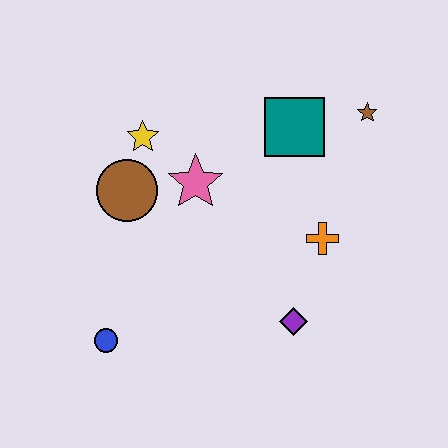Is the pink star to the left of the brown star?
Yes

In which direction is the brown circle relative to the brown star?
The brown circle is to the left of the brown star.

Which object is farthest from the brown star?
The blue circle is farthest from the brown star.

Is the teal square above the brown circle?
Yes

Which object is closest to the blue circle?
The brown circle is closest to the blue circle.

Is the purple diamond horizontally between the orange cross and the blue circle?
Yes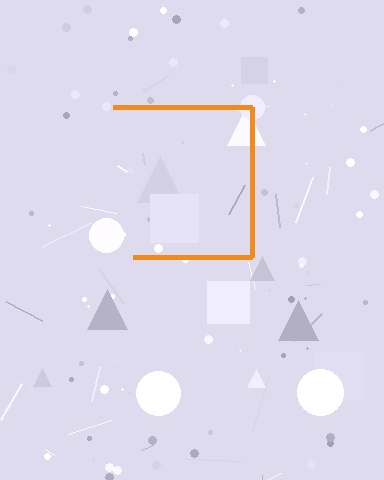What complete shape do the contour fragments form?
The contour fragments form a square.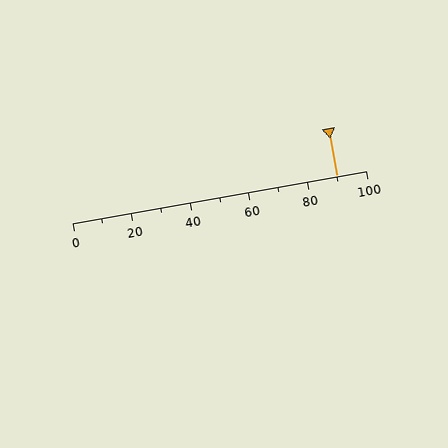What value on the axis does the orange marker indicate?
The marker indicates approximately 90.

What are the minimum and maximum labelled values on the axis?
The axis runs from 0 to 100.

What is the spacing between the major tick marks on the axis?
The major ticks are spaced 20 apart.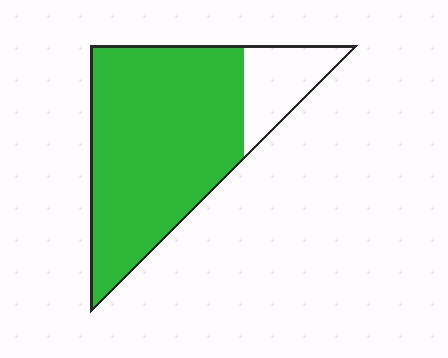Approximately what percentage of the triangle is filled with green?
Approximately 80%.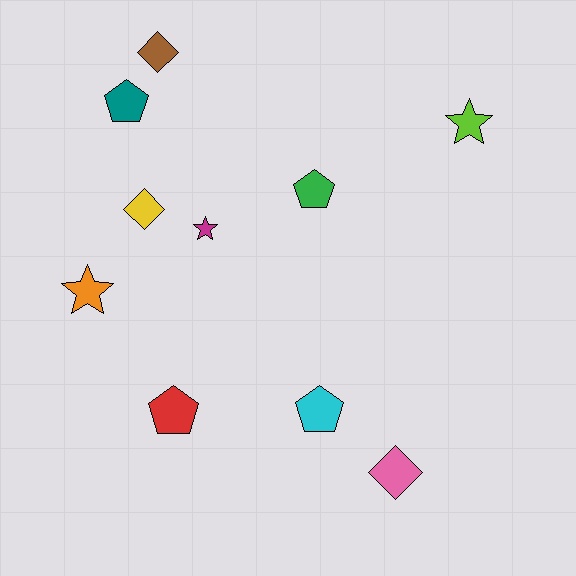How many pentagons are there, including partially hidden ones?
There are 4 pentagons.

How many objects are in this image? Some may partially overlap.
There are 10 objects.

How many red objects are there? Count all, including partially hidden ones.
There is 1 red object.